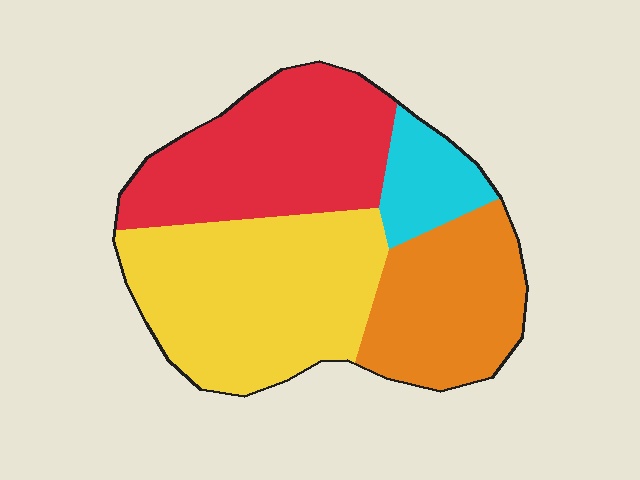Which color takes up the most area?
Yellow, at roughly 35%.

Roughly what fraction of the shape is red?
Red takes up about one third (1/3) of the shape.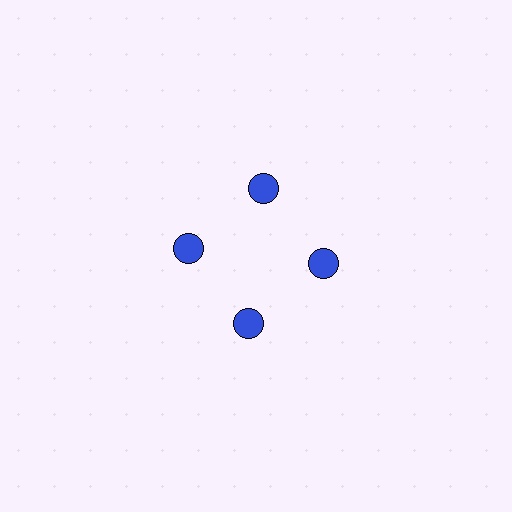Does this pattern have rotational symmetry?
Yes, this pattern has 4-fold rotational symmetry. It looks the same after rotating 90 degrees around the center.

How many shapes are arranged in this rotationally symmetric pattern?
There are 4 shapes, arranged in 4 groups of 1.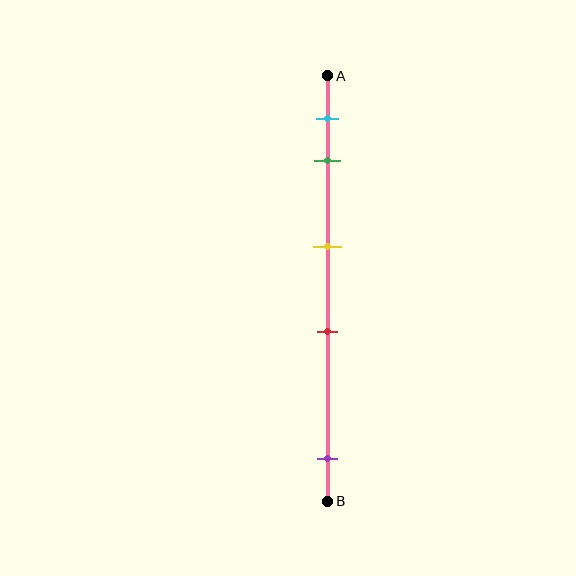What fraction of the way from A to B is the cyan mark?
The cyan mark is approximately 10% (0.1) of the way from A to B.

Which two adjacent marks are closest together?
The cyan and green marks are the closest adjacent pair.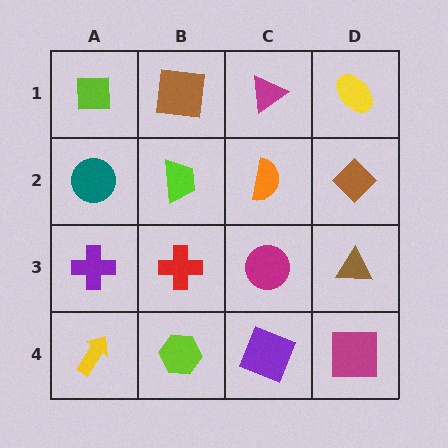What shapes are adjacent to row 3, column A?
A teal circle (row 2, column A), a yellow arrow (row 4, column A), a red cross (row 3, column B).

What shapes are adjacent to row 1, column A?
A teal circle (row 2, column A), a brown square (row 1, column B).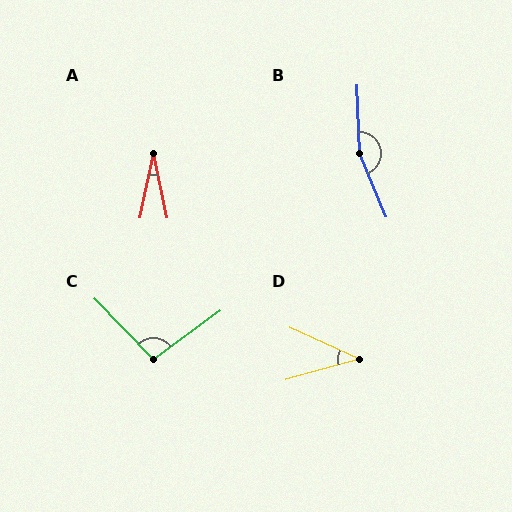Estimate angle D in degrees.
Approximately 40 degrees.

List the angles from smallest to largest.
A (23°), D (40°), C (98°), B (159°).